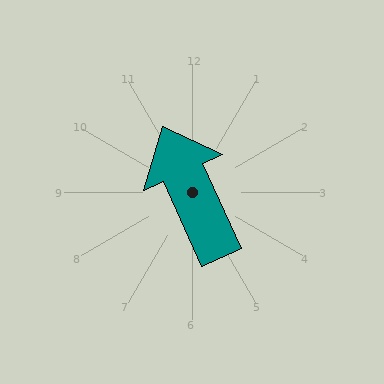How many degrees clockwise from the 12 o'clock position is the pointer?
Approximately 336 degrees.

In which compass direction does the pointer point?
Northwest.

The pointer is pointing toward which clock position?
Roughly 11 o'clock.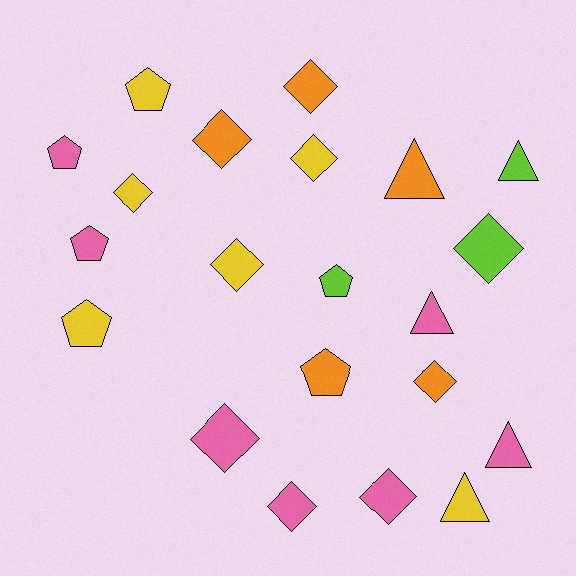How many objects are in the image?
There are 21 objects.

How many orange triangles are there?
There is 1 orange triangle.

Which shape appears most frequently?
Diamond, with 10 objects.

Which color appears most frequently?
Pink, with 7 objects.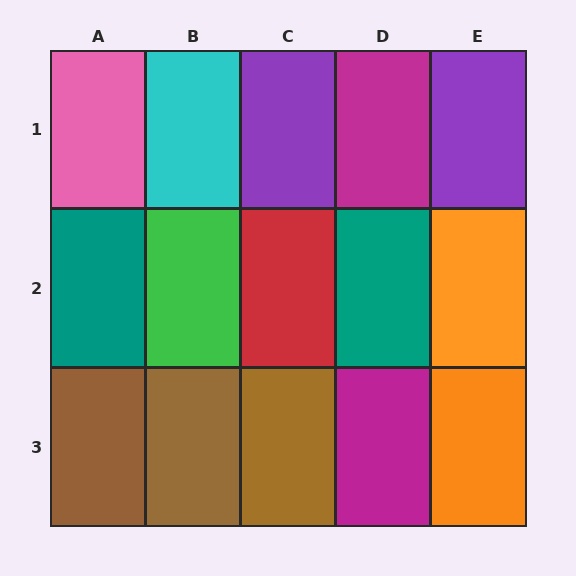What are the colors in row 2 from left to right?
Teal, green, red, teal, orange.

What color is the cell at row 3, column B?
Brown.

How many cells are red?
1 cell is red.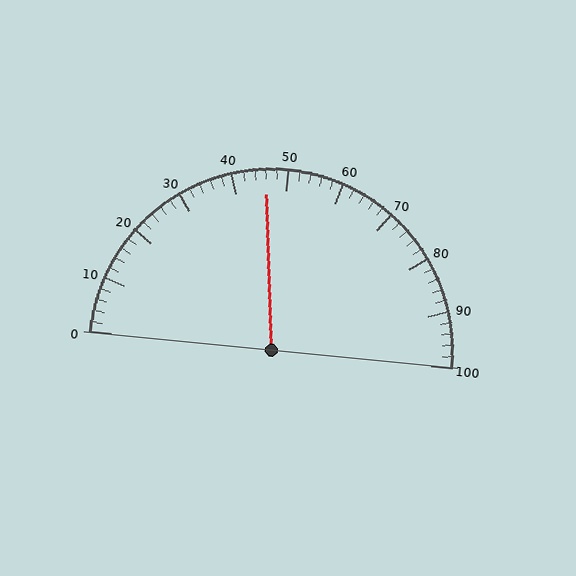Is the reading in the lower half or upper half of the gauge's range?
The reading is in the lower half of the range (0 to 100).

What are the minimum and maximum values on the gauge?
The gauge ranges from 0 to 100.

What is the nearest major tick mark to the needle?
The nearest major tick mark is 50.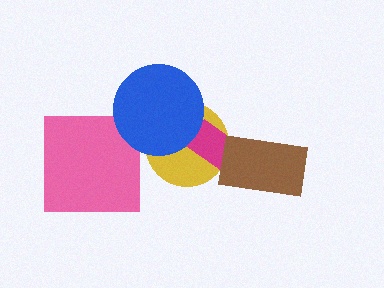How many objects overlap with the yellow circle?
2 objects overlap with the yellow circle.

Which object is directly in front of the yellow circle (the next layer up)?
The magenta rectangle is directly in front of the yellow circle.